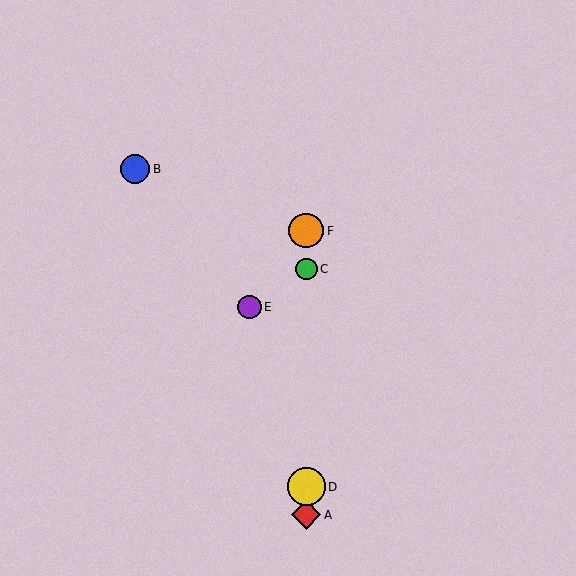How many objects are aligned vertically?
4 objects (A, C, D, F) are aligned vertically.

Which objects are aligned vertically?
Objects A, C, D, F are aligned vertically.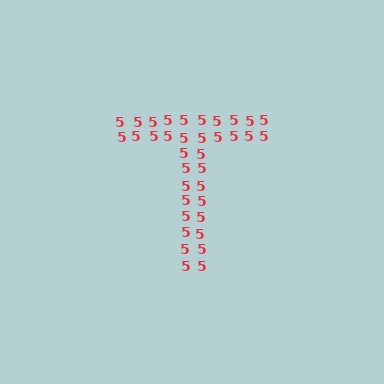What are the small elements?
The small elements are digit 5's.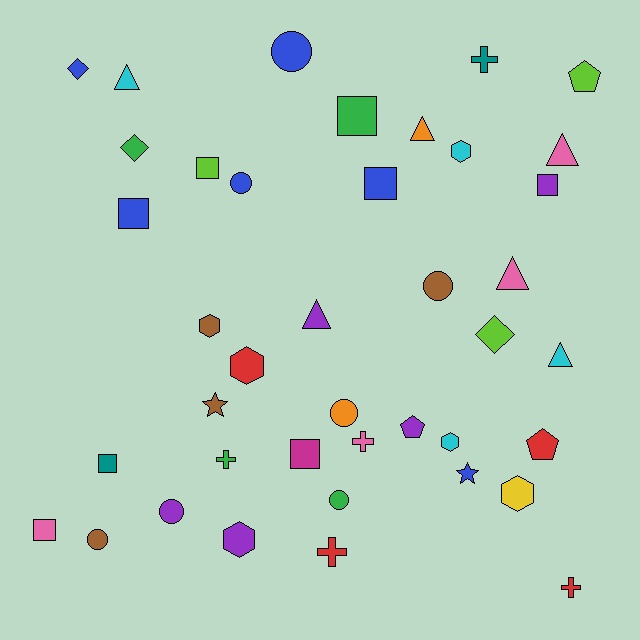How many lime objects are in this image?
There are 3 lime objects.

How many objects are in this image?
There are 40 objects.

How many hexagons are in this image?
There are 6 hexagons.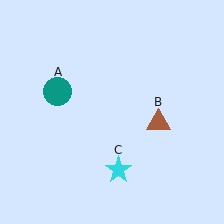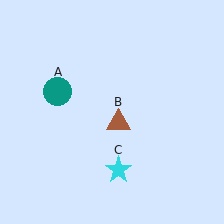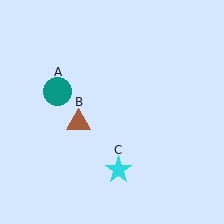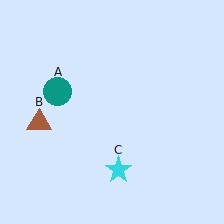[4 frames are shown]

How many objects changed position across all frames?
1 object changed position: brown triangle (object B).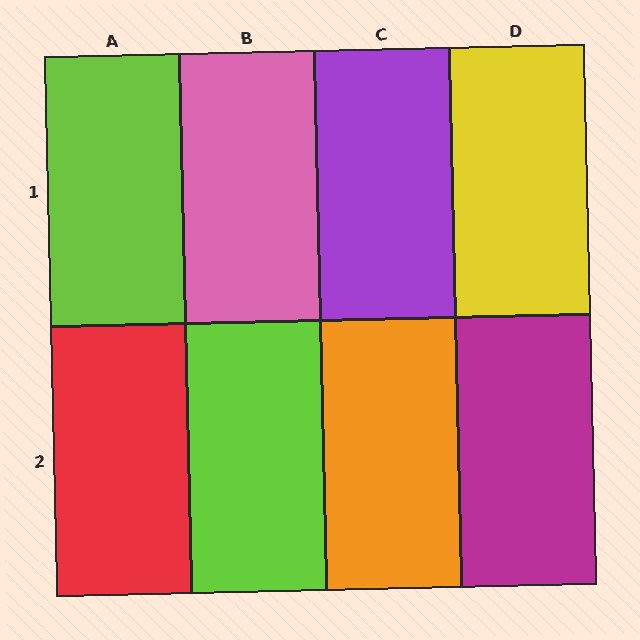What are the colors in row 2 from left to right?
Red, lime, orange, magenta.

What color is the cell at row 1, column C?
Purple.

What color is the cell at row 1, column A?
Lime.